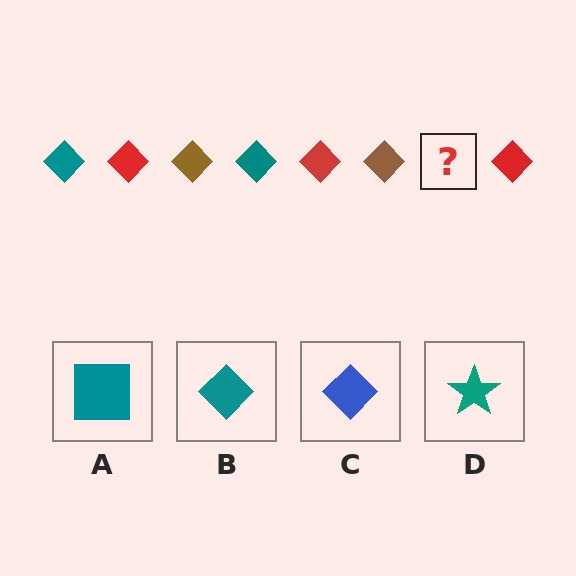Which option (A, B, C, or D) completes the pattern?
B.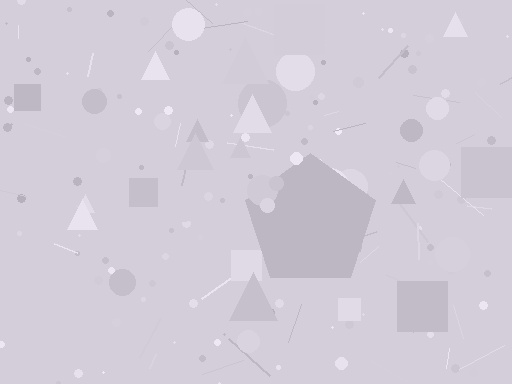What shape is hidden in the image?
A pentagon is hidden in the image.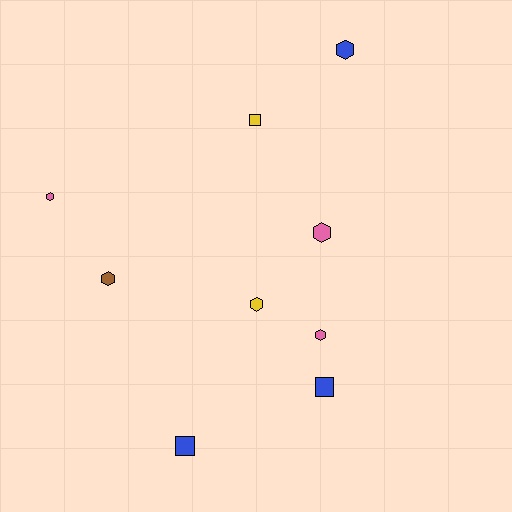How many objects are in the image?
There are 9 objects.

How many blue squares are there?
There are 2 blue squares.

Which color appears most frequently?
Blue, with 3 objects.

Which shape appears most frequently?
Hexagon, with 6 objects.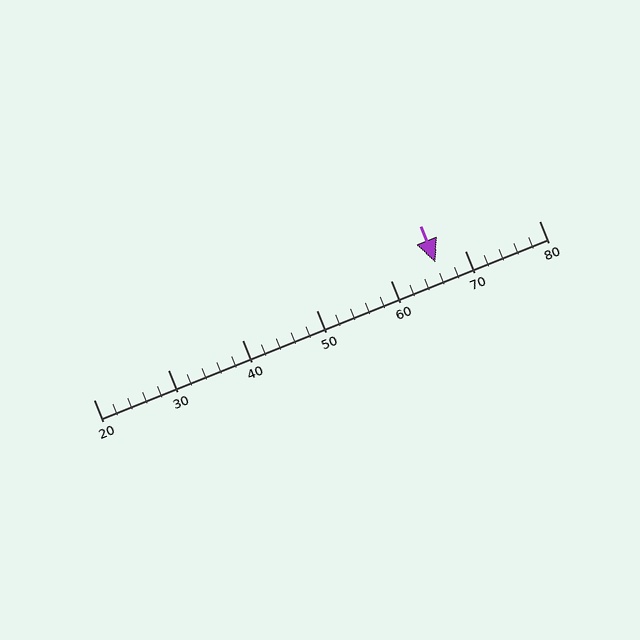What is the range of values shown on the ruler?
The ruler shows values from 20 to 80.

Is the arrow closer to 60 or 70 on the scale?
The arrow is closer to 70.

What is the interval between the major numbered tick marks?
The major tick marks are spaced 10 units apart.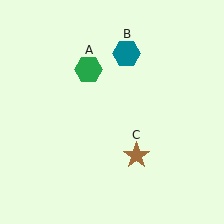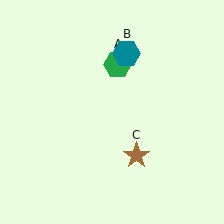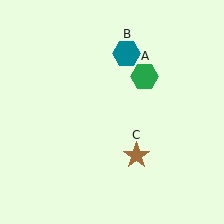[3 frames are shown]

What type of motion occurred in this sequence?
The green hexagon (object A) rotated clockwise around the center of the scene.